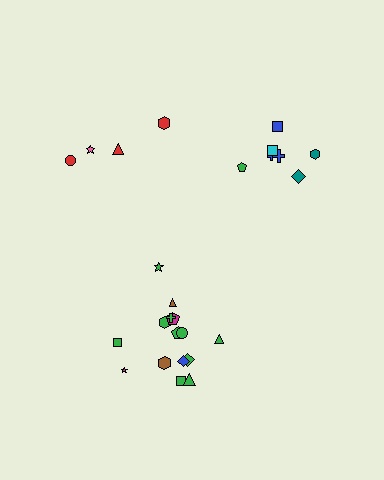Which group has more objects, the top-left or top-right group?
The top-right group.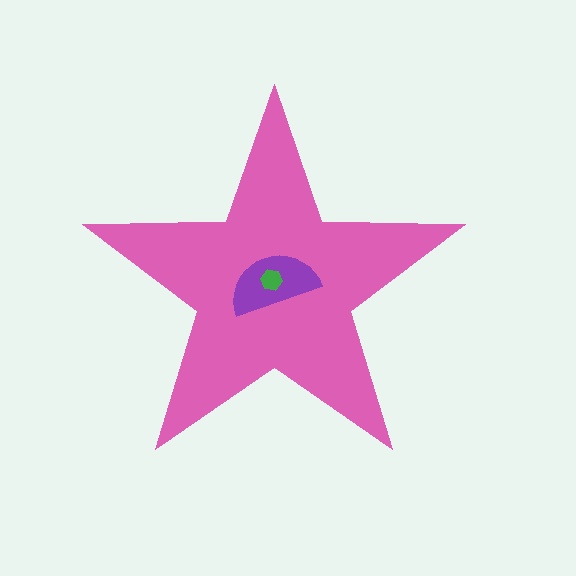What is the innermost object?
The green hexagon.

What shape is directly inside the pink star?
The purple semicircle.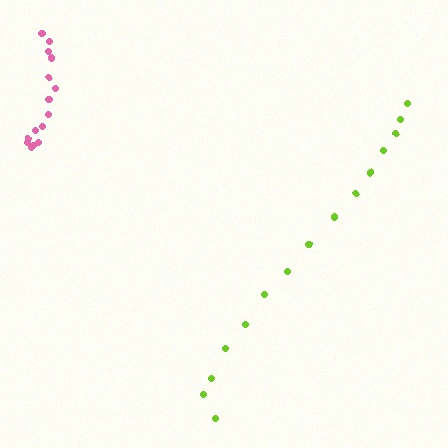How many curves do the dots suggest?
There are 2 distinct paths.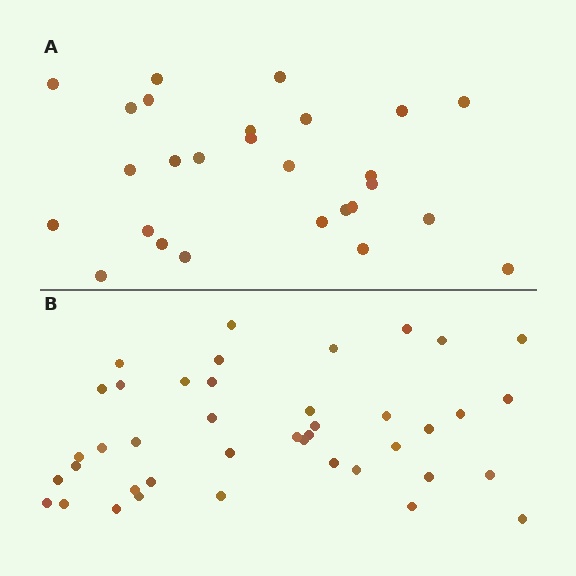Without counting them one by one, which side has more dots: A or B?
Region B (the bottom region) has more dots.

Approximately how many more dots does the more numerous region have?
Region B has approximately 15 more dots than region A.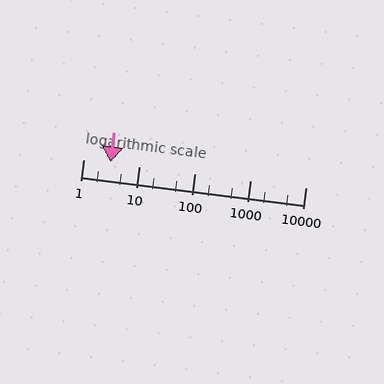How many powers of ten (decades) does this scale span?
The scale spans 4 decades, from 1 to 10000.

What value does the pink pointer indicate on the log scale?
The pointer indicates approximately 3.1.